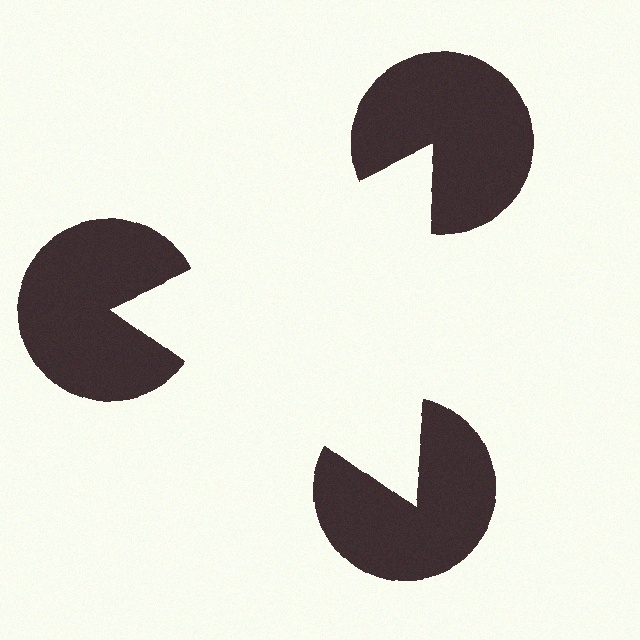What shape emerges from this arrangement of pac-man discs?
An illusory triangle — its edges are inferred from the aligned wedge cuts in the pac-man discs, not physically drawn.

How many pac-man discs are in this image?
There are 3 — one at each vertex of the illusory triangle.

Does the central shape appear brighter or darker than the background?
It typically appears slightly brighter than the background, even though no actual brightness change is drawn.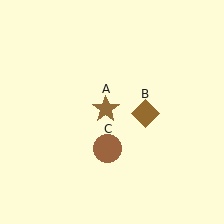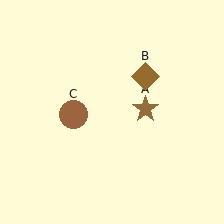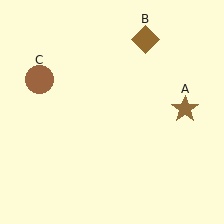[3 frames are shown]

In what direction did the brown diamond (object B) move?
The brown diamond (object B) moved up.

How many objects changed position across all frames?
3 objects changed position: brown star (object A), brown diamond (object B), brown circle (object C).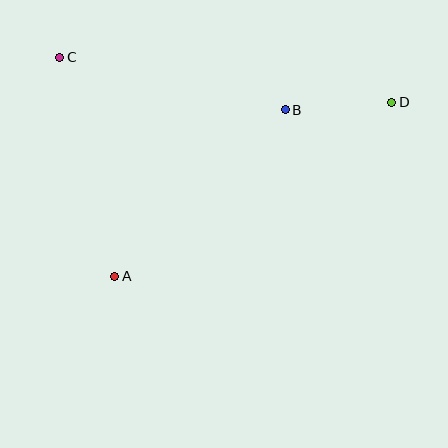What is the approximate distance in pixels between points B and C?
The distance between B and C is approximately 231 pixels.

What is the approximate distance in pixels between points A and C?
The distance between A and C is approximately 226 pixels.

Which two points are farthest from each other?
Points C and D are farthest from each other.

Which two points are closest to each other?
Points B and D are closest to each other.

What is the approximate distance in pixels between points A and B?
The distance between A and B is approximately 238 pixels.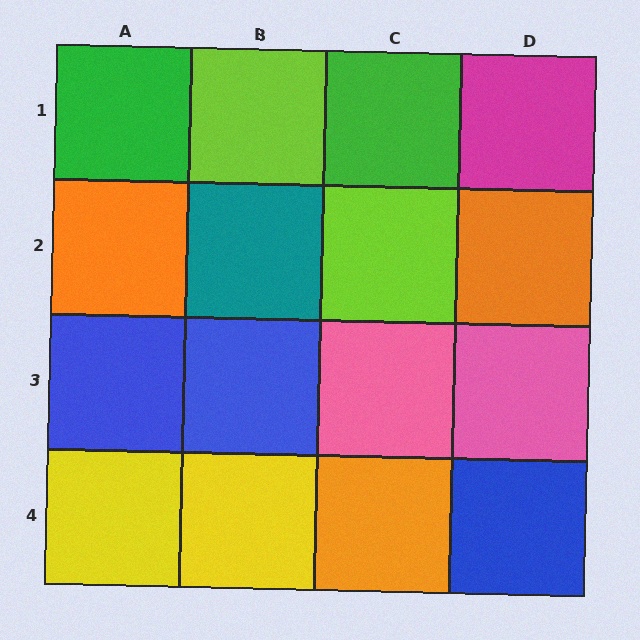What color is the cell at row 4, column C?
Orange.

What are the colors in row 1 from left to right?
Green, lime, green, magenta.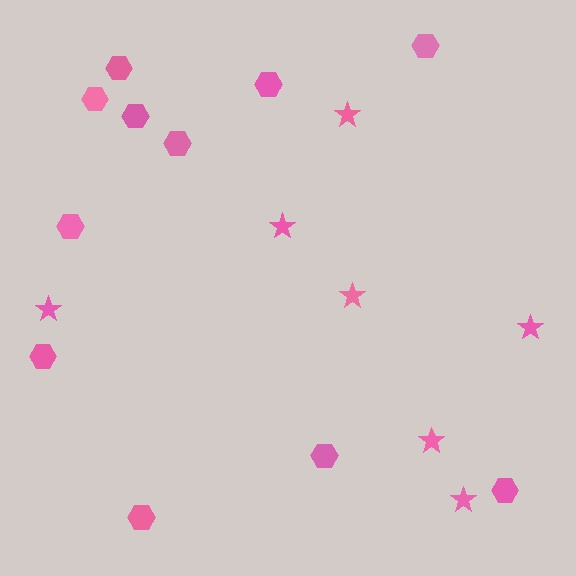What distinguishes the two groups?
There are 2 groups: one group of hexagons (11) and one group of stars (7).